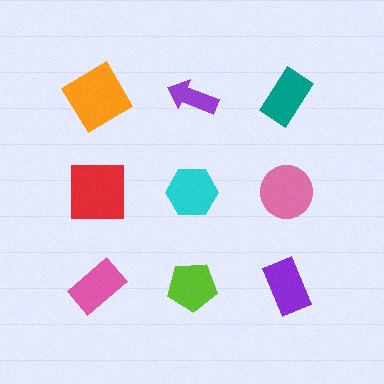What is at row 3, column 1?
A pink rectangle.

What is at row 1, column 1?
An orange diamond.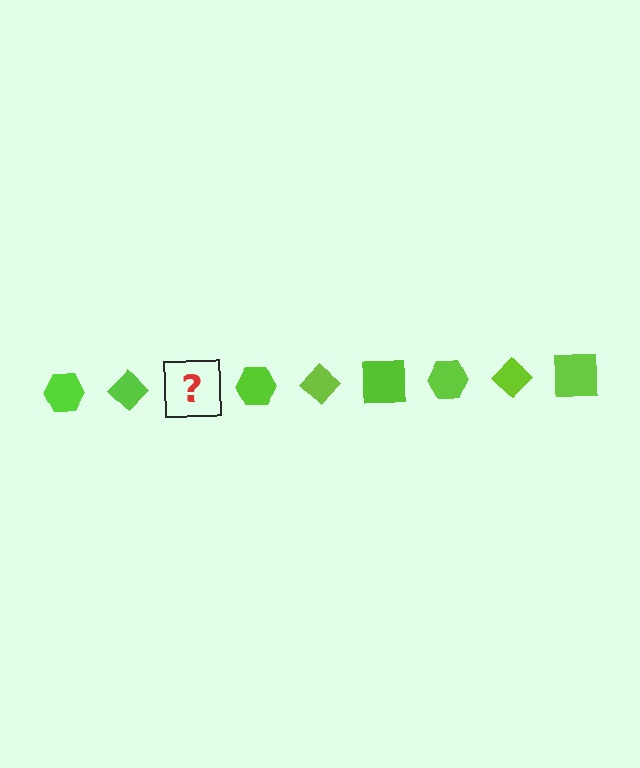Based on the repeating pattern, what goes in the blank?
The blank should be a lime square.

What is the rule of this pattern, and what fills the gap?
The rule is that the pattern cycles through hexagon, diamond, square shapes in lime. The gap should be filled with a lime square.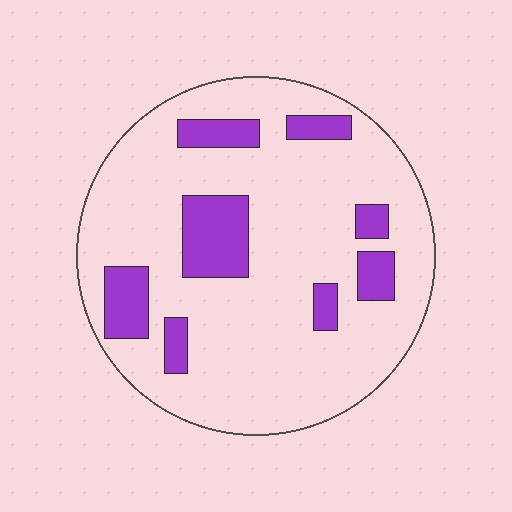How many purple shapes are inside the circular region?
8.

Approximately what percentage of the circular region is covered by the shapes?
Approximately 20%.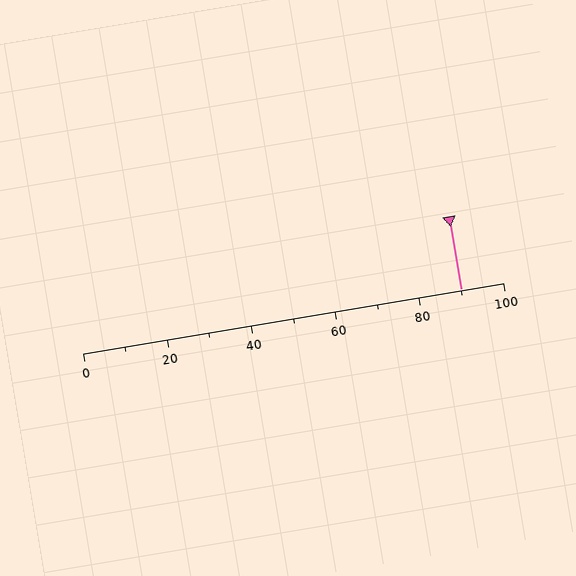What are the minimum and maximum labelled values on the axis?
The axis runs from 0 to 100.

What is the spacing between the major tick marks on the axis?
The major ticks are spaced 20 apart.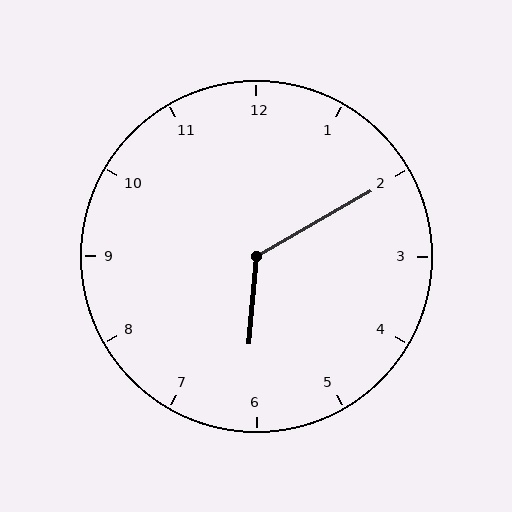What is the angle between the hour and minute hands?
Approximately 125 degrees.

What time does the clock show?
6:10.